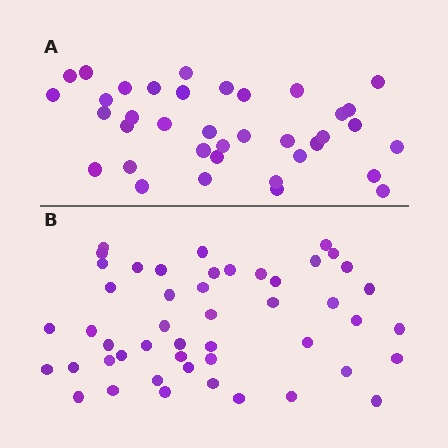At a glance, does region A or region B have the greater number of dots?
Region B (the bottom region) has more dots.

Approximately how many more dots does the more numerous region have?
Region B has roughly 12 or so more dots than region A.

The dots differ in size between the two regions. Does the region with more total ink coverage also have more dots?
No. Region A has more total ink coverage because its dots are larger, but region B actually contains more individual dots. Total area can be misleading — the number of items is what matters here.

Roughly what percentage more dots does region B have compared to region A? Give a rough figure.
About 30% more.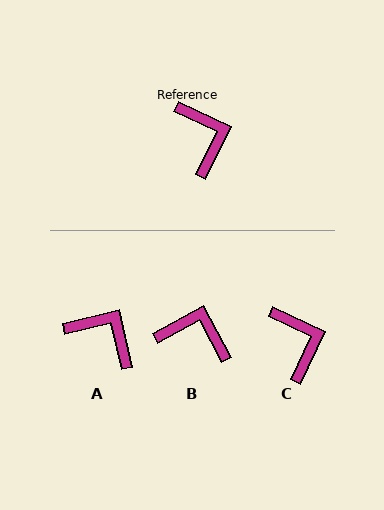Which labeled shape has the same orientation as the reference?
C.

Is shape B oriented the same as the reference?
No, it is off by about 54 degrees.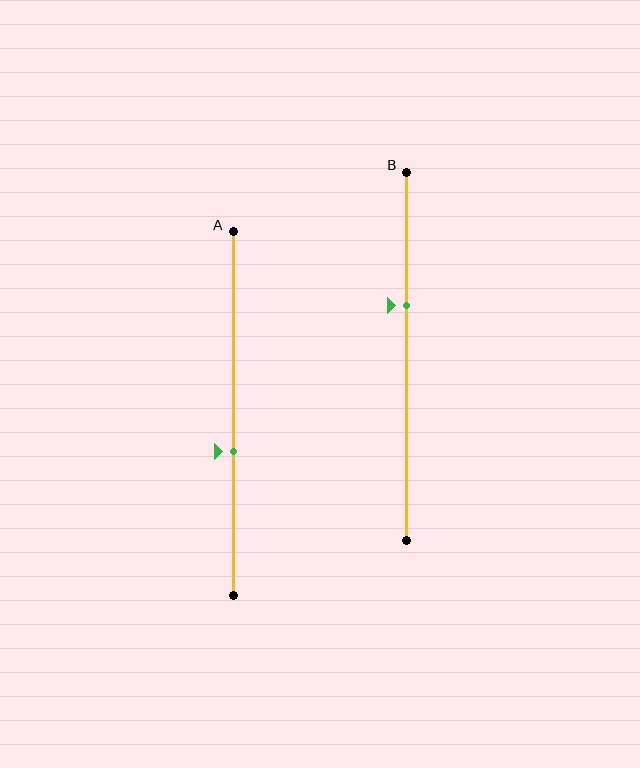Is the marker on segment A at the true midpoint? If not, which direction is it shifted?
No, the marker on segment A is shifted downward by about 10% of the segment length.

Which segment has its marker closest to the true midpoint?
Segment A has its marker closest to the true midpoint.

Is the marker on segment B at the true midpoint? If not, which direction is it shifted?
No, the marker on segment B is shifted upward by about 14% of the segment length.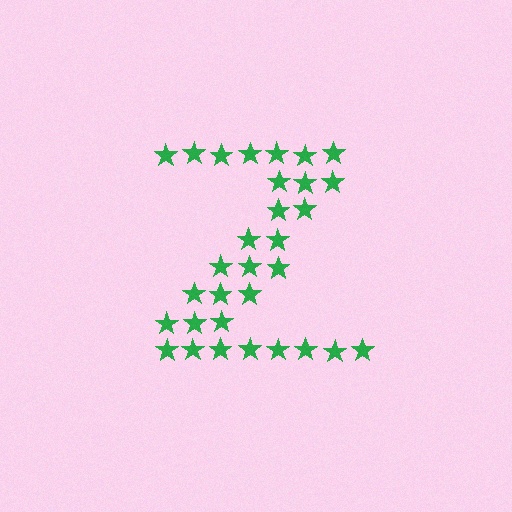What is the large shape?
The large shape is the letter Z.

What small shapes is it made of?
It is made of small stars.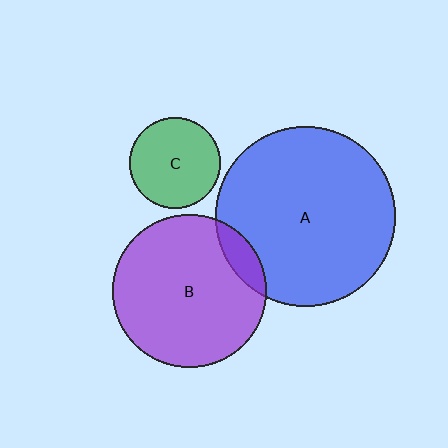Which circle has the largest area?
Circle A (blue).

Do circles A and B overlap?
Yes.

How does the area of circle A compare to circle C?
Approximately 3.9 times.